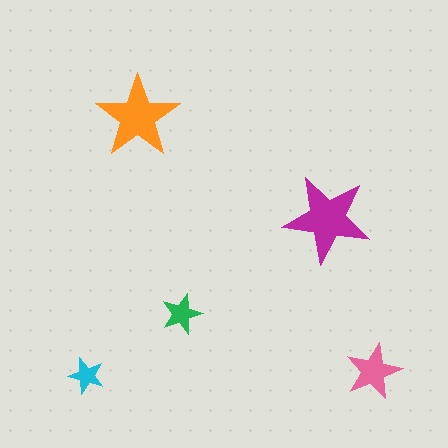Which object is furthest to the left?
The cyan star is leftmost.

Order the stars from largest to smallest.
the magenta one, the orange one, the pink one, the green one, the cyan one.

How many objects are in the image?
There are 5 objects in the image.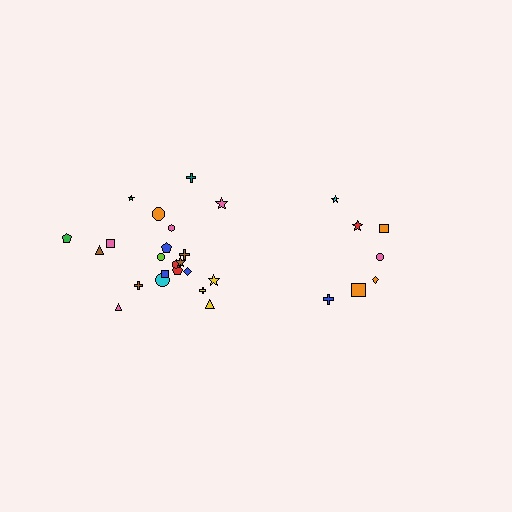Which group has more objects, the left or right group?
The left group.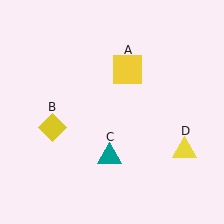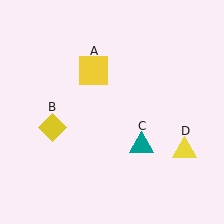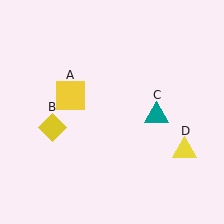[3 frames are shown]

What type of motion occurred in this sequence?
The yellow square (object A), teal triangle (object C) rotated counterclockwise around the center of the scene.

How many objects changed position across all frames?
2 objects changed position: yellow square (object A), teal triangle (object C).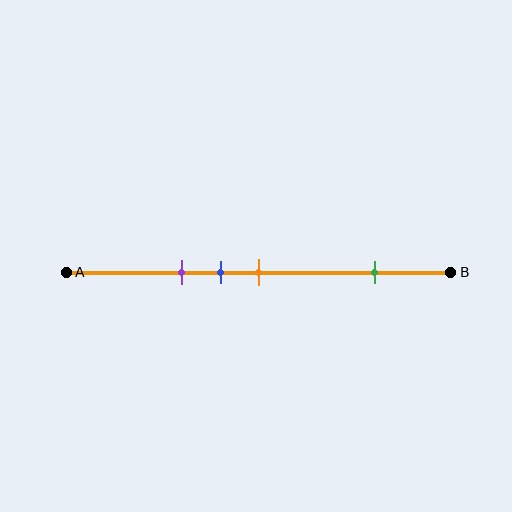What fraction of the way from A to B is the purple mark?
The purple mark is approximately 30% (0.3) of the way from A to B.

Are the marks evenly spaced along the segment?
No, the marks are not evenly spaced.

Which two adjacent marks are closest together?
The blue and orange marks are the closest adjacent pair.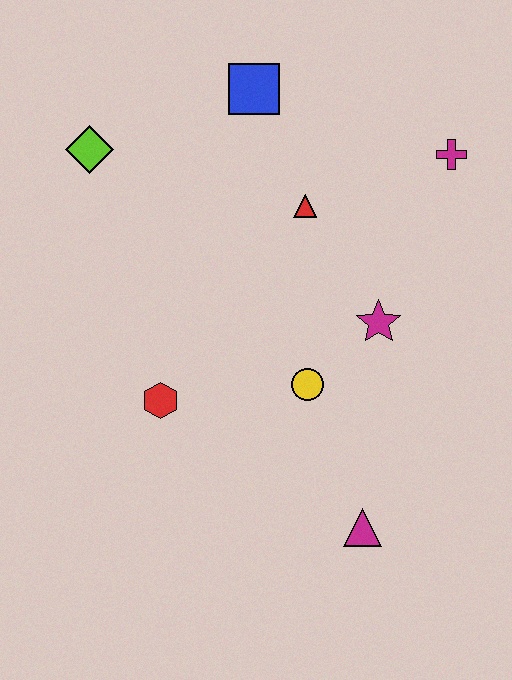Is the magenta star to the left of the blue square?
No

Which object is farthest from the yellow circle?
The lime diamond is farthest from the yellow circle.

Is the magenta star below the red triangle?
Yes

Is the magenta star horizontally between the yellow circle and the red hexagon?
No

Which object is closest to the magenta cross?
The red triangle is closest to the magenta cross.